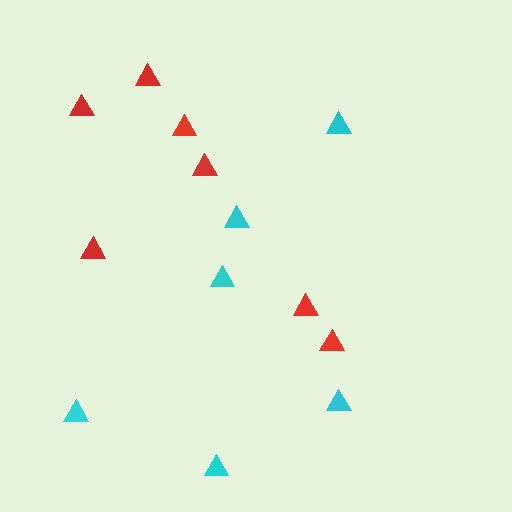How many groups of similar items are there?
There are 2 groups: one group of red triangles (7) and one group of cyan triangles (6).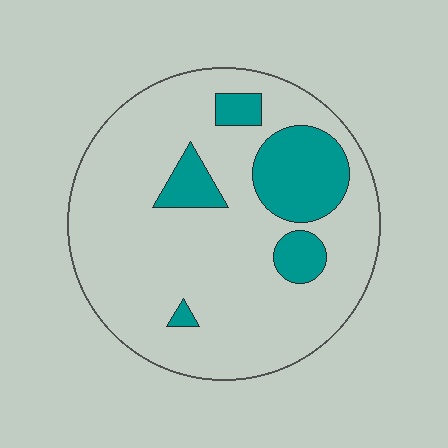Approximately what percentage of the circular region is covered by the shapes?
Approximately 20%.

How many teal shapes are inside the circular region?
5.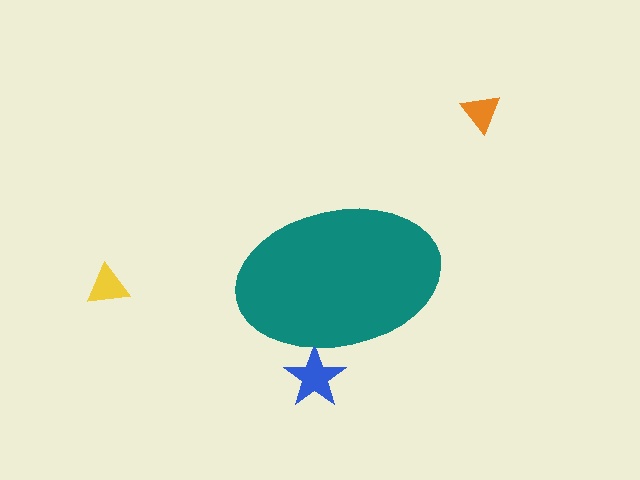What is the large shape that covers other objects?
A teal ellipse.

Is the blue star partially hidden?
Yes, the blue star is partially hidden behind the teal ellipse.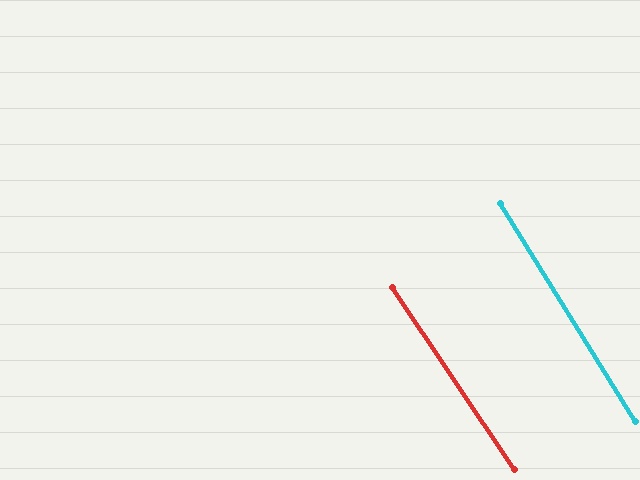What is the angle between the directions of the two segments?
Approximately 2 degrees.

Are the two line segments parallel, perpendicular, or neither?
Parallel — their directions differ by only 1.9°.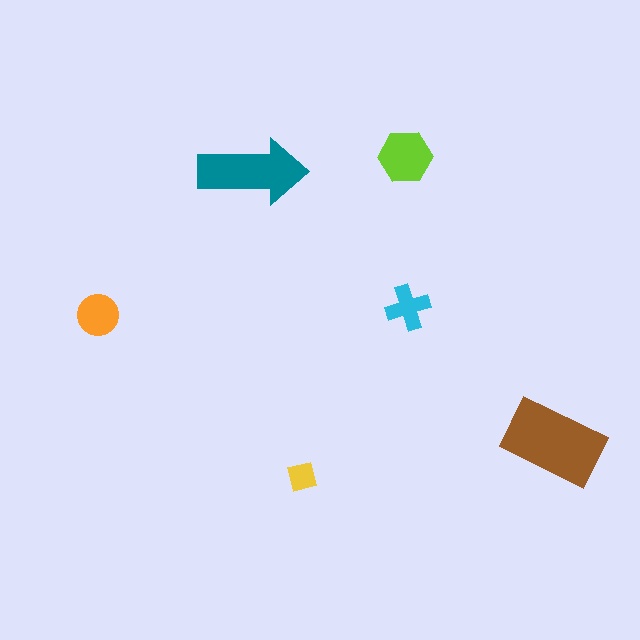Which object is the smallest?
The yellow square.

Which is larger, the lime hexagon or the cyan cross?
The lime hexagon.